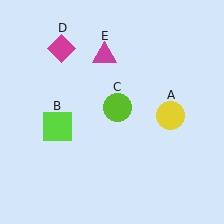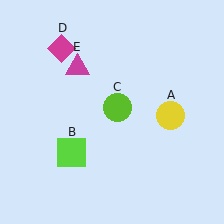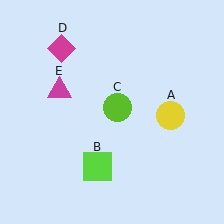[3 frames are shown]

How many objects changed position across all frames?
2 objects changed position: lime square (object B), magenta triangle (object E).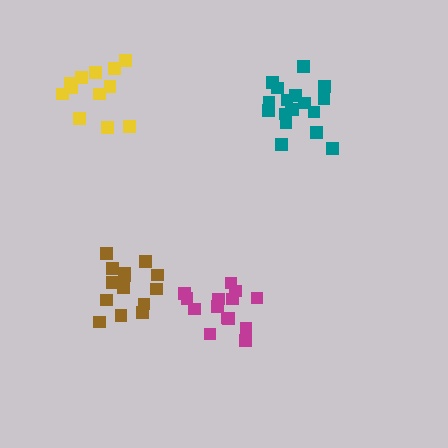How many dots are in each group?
Group 1: 12 dots, Group 2: 14 dots, Group 3: 18 dots, Group 4: 14 dots (58 total).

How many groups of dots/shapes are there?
There are 4 groups.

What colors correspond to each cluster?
The clusters are colored: yellow, magenta, teal, brown.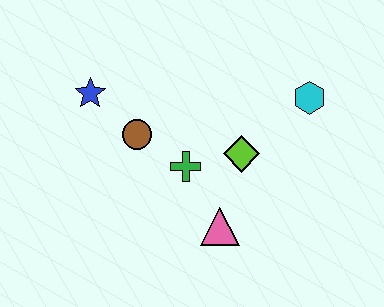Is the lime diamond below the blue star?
Yes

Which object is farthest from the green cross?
The cyan hexagon is farthest from the green cross.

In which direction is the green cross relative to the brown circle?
The green cross is to the right of the brown circle.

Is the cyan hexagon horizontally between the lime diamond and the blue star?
No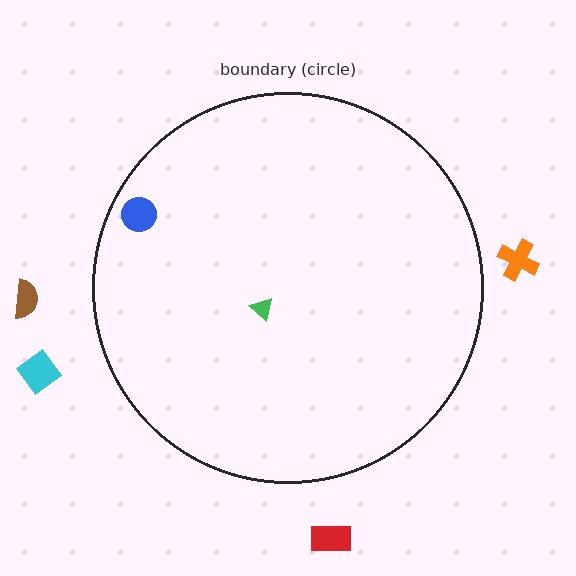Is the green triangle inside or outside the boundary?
Inside.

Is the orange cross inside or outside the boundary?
Outside.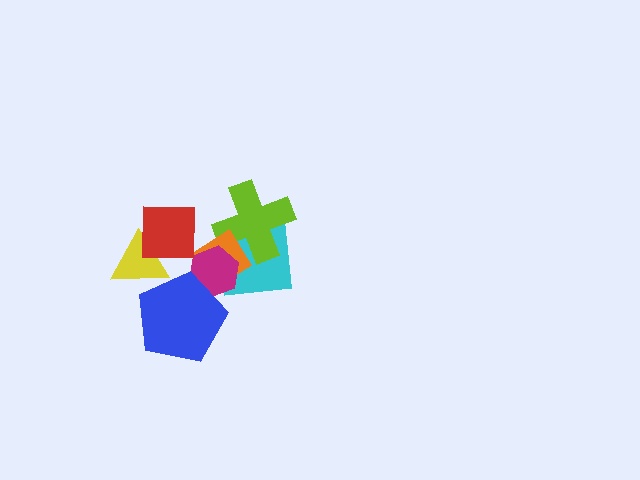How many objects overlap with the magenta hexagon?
3 objects overlap with the magenta hexagon.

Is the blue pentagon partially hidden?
Yes, it is partially covered by another shape.